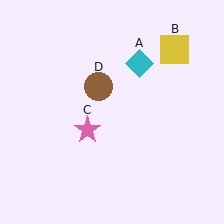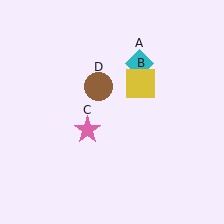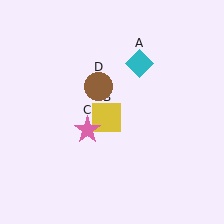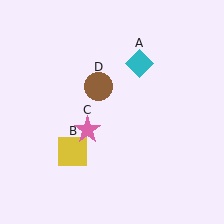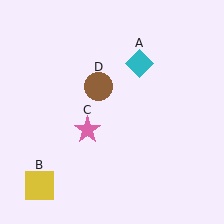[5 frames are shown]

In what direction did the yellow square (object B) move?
The yellow square (object B) moved down and to the left.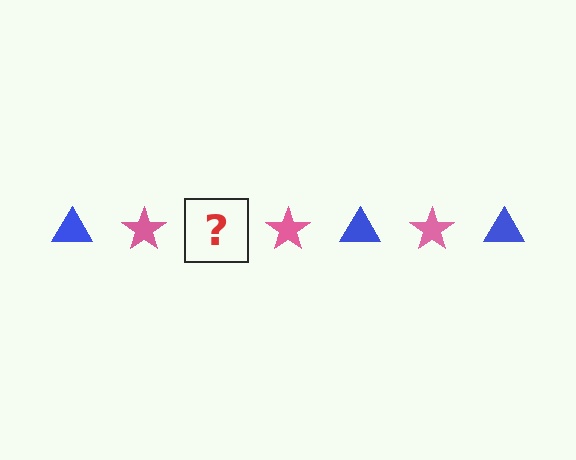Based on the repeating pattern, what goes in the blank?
The blank should be a blue triangle.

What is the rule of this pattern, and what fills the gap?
The rule is that the pattern alternates between blue triangle and pink star. The gap should be filled with a blue triangle.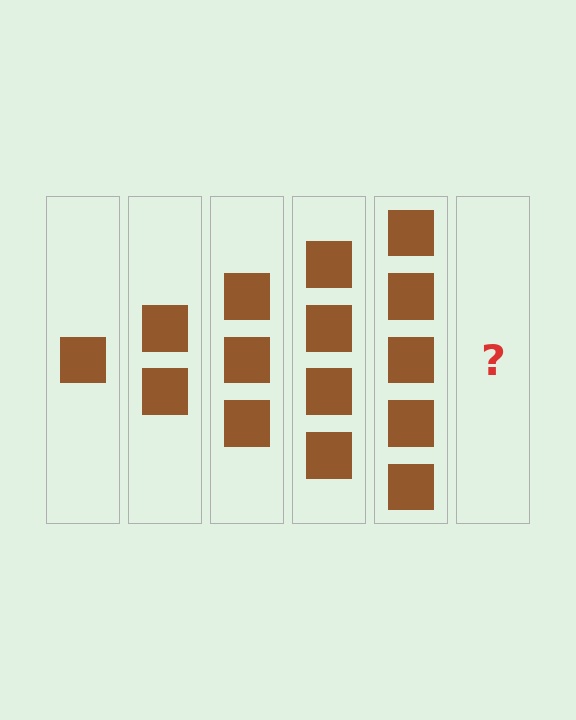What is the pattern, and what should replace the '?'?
The pattern is that each step adds one more square. The '?' should be 6 squares.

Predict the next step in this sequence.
The next step is 6 squares.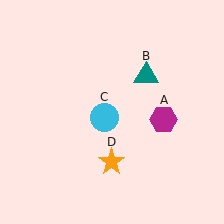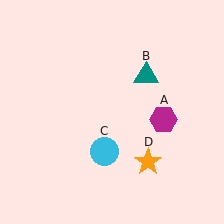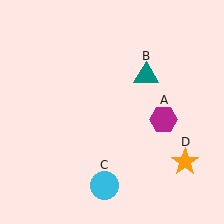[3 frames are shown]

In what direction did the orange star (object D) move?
The orange star (object D) moved right.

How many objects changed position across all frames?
2 objects changed position: cyan circle (object C), orange star (object D).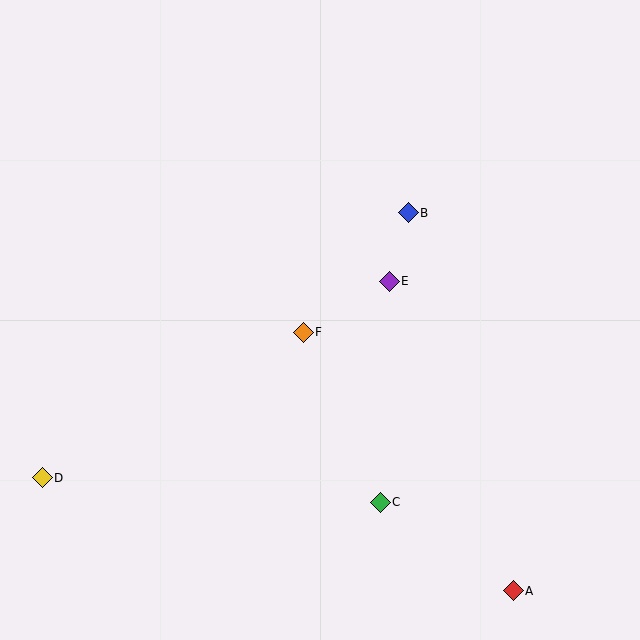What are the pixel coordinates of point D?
Point D is at (42, 478).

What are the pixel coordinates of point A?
Point A is at (513, 591).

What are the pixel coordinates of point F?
Point F is at (303, 332).